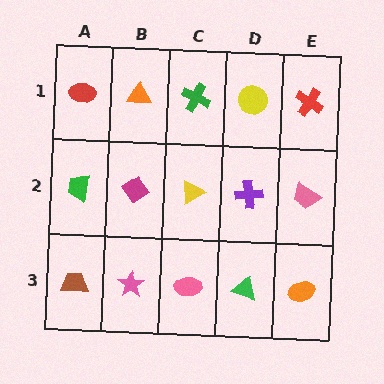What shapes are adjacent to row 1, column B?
A magenta diamond (row 2, column B), a red ellipse (row 1, column A), a green cross (row 1, column C).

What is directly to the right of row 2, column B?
A yellow triangle.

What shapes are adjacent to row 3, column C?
A yellow triangle (row 2, column C), a pink star (row 3, column B), a green triangle (row 3, column D).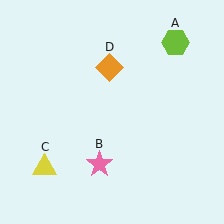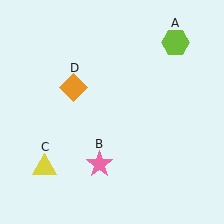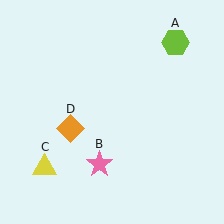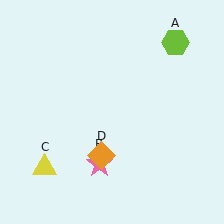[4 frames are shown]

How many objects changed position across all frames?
1 object changed position: orange diamond (object D).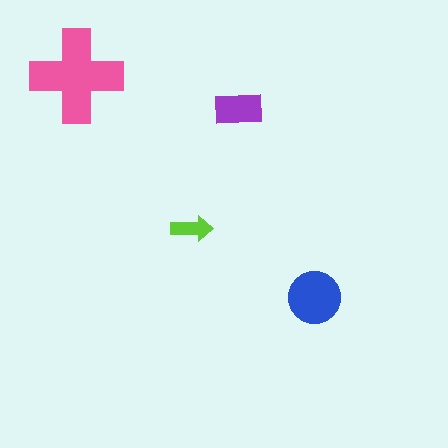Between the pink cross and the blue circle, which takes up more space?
The pink cross.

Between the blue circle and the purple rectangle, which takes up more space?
The blue circle.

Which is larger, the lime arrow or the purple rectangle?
The purple rectangle.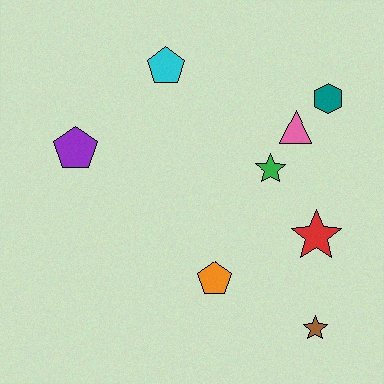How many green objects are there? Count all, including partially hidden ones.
There is 1 green object.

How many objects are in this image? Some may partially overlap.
There are 8 objects.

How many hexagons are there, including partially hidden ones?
There is 1 hexagon.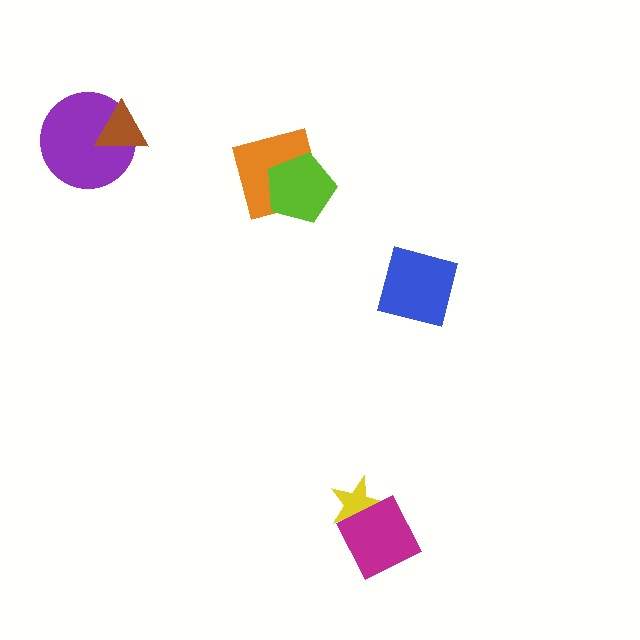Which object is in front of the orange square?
The lime pentagon is in front of the orange square.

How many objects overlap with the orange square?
1 object overlaps with the orange square.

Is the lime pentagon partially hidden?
No, no other shape covers it.